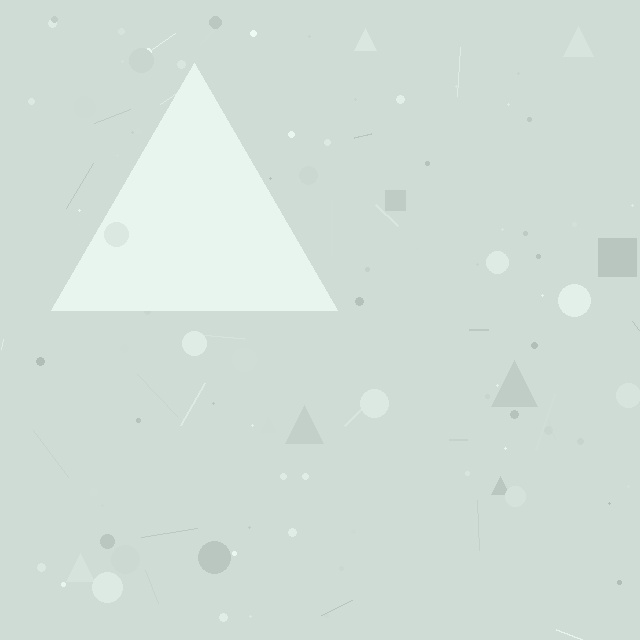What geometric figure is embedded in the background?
A triangle is embedded in the background.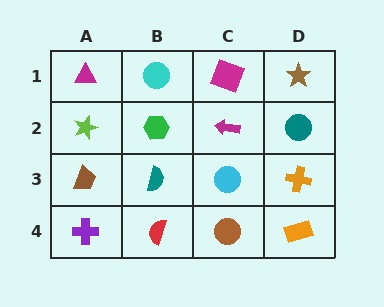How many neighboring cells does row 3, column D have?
3.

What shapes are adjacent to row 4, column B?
A teal semicircle (row 3, column B), a purple cross (row 4, column A), a brown circle (row 4, column C).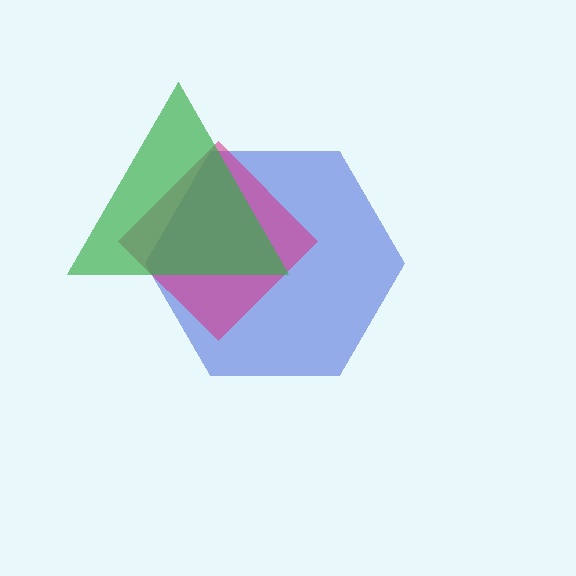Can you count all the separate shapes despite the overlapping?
Yes, there are 3 separate shapes.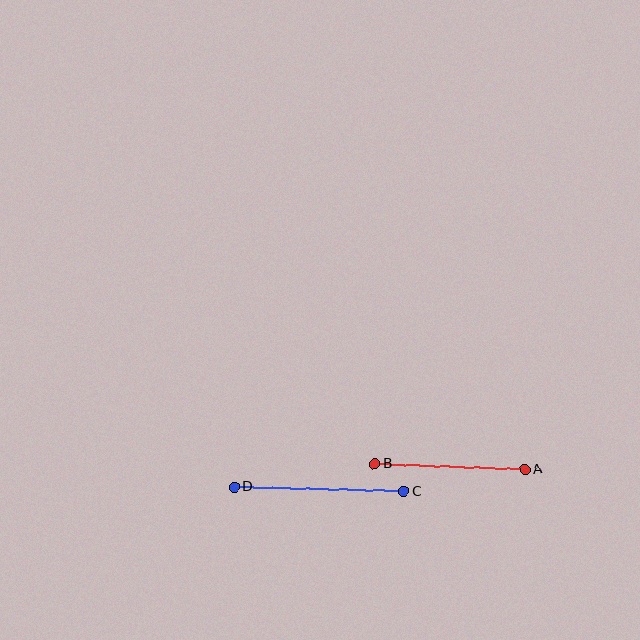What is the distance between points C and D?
The distance is approximately 169 pixels.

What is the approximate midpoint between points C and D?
The midpoint is at approximately (319, 489) pixels.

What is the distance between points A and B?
The distance is approximately 150 pixels.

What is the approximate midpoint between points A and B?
The midpoint is at approximately (450, 467) pixels.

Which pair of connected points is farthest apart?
Points C and D are farthest apart.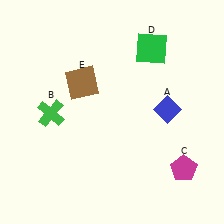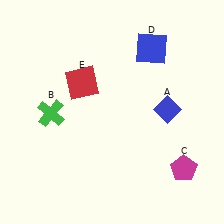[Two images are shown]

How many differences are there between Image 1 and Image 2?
There are 2 differences between the two images.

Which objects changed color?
D changed from green to blue. E changed from brown to red.